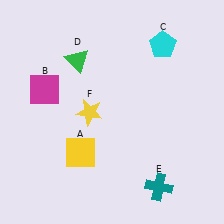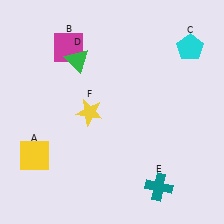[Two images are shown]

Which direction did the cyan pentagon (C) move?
The cyan pentagon (C) moved right.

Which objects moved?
The objects that moved are: the yellow square (A), the magenta square (B), the cyan pentagon (C).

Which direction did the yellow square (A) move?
The yellow square (A) moved left.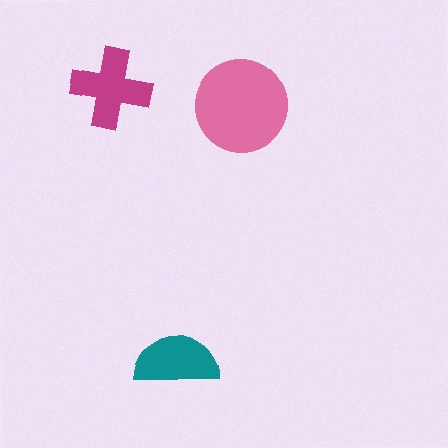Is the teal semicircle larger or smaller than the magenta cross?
Smaller.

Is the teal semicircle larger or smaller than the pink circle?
Smaller.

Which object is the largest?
The pink circle.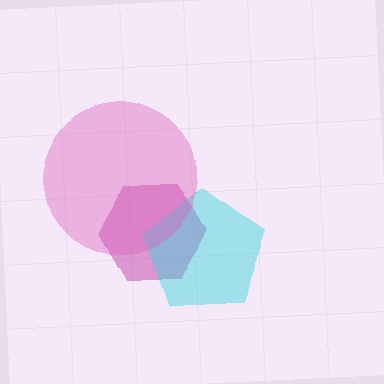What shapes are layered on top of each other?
The layered shapes are: a magenta hexagon, a cyan pentagon, a pink circle.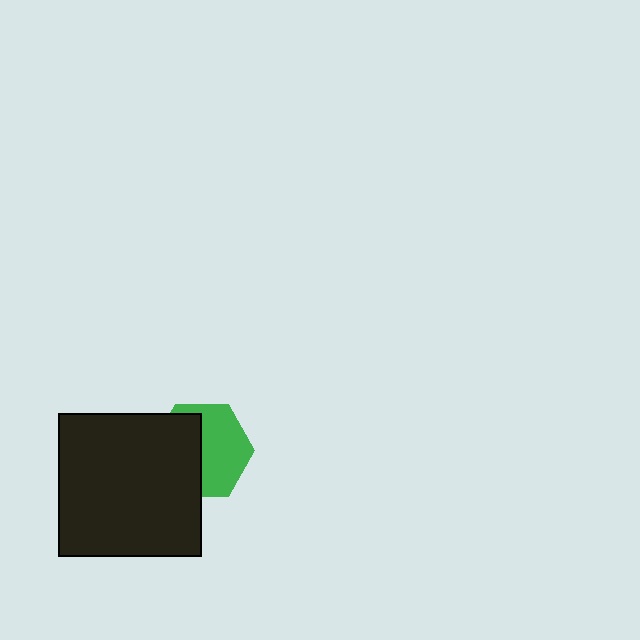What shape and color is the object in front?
The object in front is a black square.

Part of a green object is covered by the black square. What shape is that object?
It is a hexagon.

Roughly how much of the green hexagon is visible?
About half of it is visible (roughly 54%).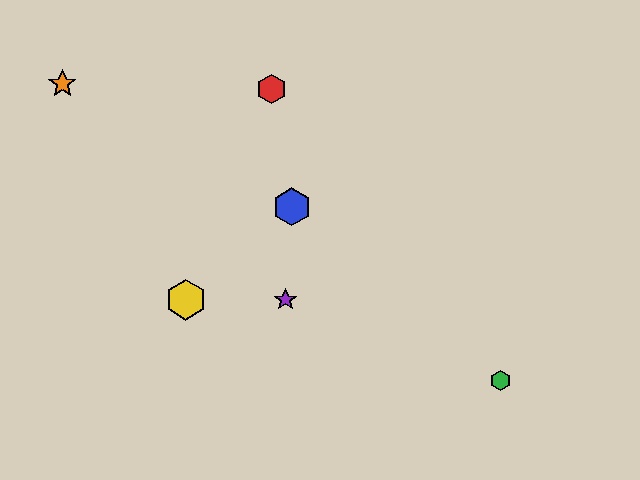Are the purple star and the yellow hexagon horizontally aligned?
Yes, both are at y≈300.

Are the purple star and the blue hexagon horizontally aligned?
No, the purple star is at y≈300 and the blue hexagon is at y≈207.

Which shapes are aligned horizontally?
The yellow hexagon, the purple star are aligned horizontally.